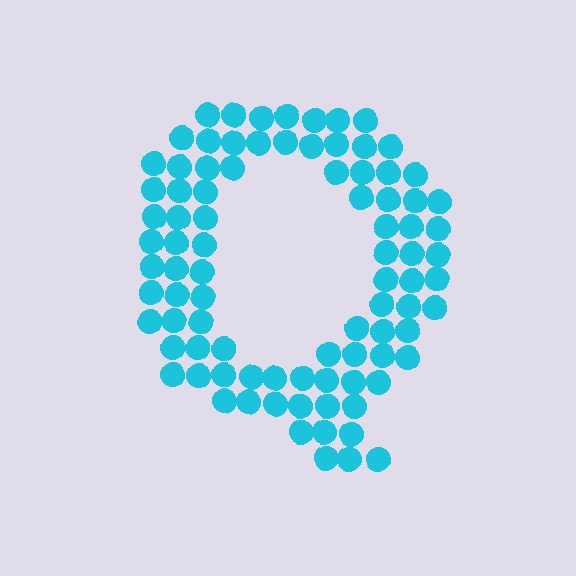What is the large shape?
The large shape is the letter Q.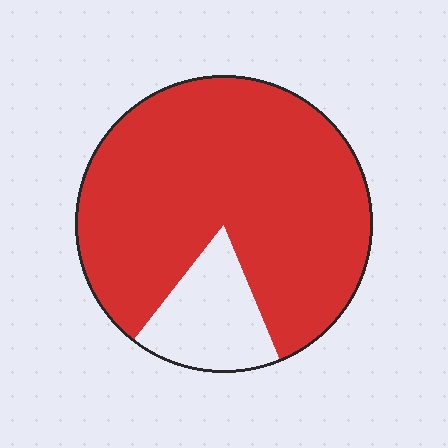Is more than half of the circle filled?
Yes.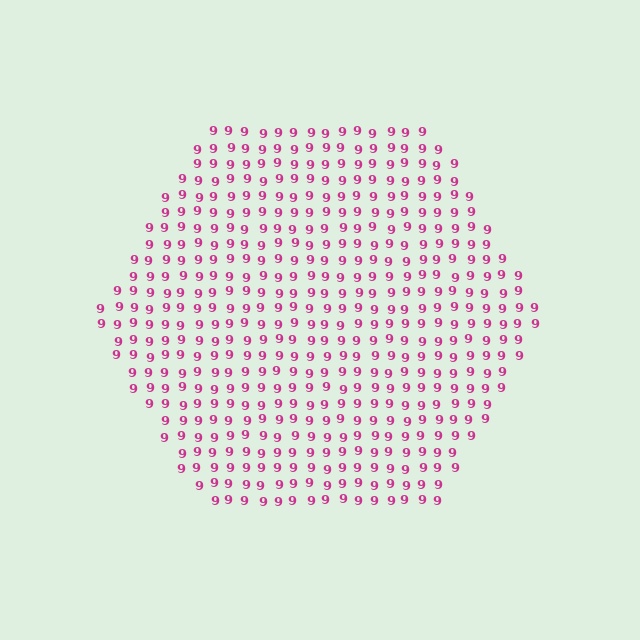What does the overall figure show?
The overall figure shows a hexagon.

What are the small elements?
The small elements are digit 9's.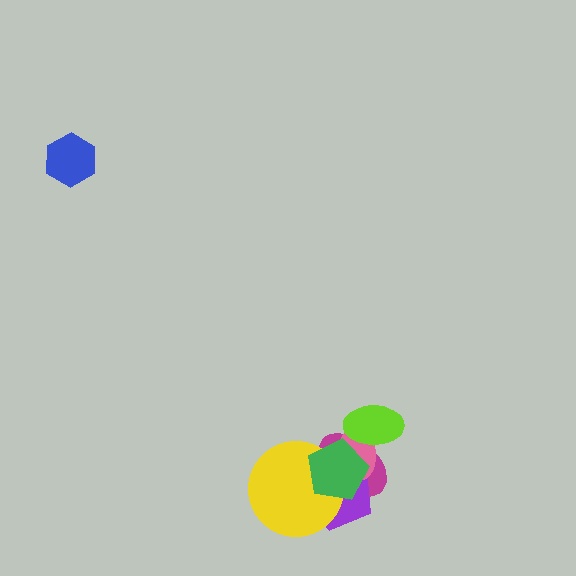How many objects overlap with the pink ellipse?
4 objects overlap with the pink ellipse.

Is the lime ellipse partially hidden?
No, no other shape covers it.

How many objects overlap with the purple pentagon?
4 objects overlap with the purple pentagon.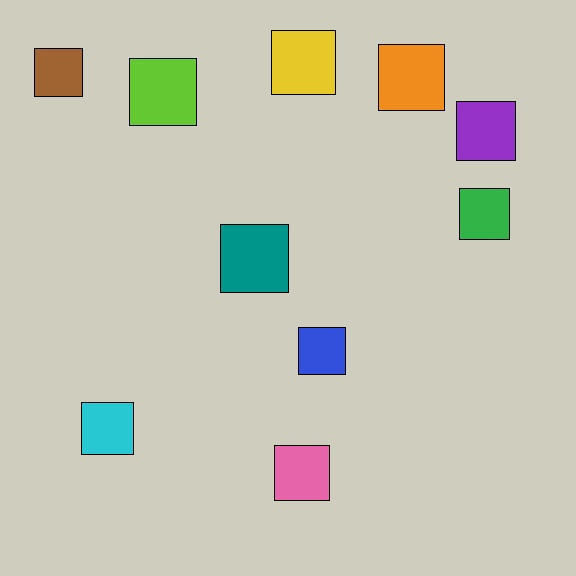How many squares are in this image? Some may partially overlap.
There are 10 squares.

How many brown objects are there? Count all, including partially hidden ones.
There is 1 brown object.